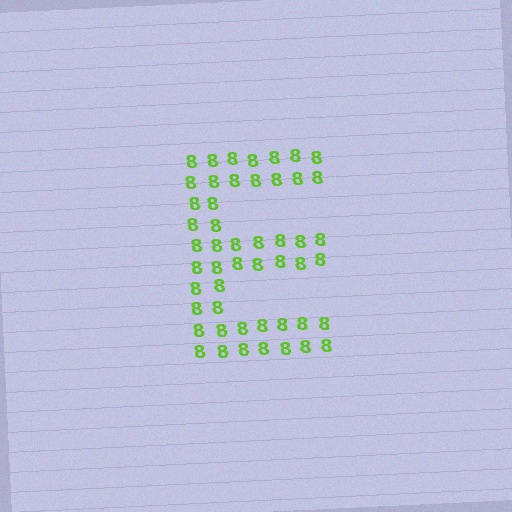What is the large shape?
The large shape is the letter E.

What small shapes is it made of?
It is made of small digit 8's.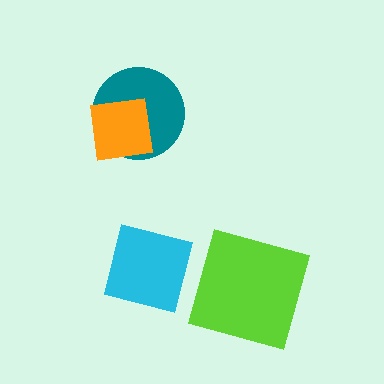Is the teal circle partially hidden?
Yes, it is partially covered by another shape.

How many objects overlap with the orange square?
1 object overlaps with the orange square.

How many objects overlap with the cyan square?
0 objects overlap with the cyan square.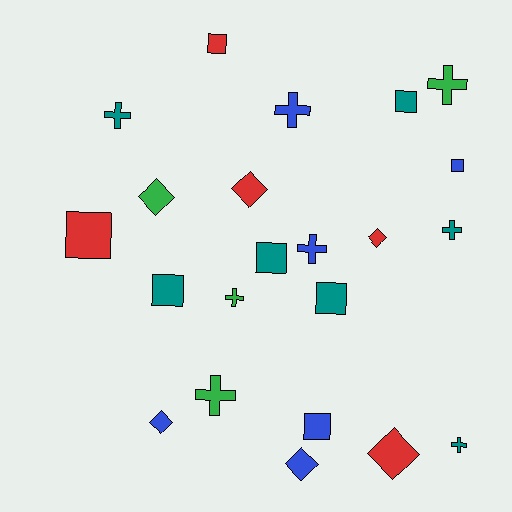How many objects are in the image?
There are 22 objects.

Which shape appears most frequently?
Cross, with 8 objects.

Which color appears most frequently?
Teal, with 7 objects.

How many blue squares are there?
There are 2 blue squares.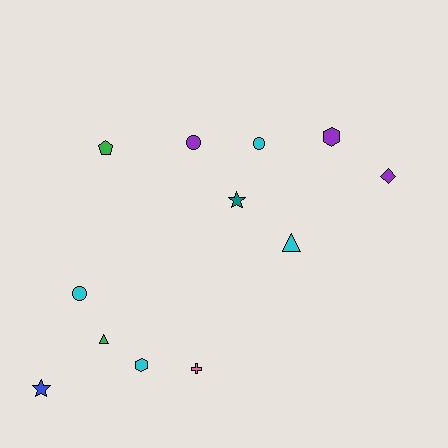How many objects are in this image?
There are 12 objects.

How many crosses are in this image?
There is 1 cross.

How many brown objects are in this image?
There are no brown objects.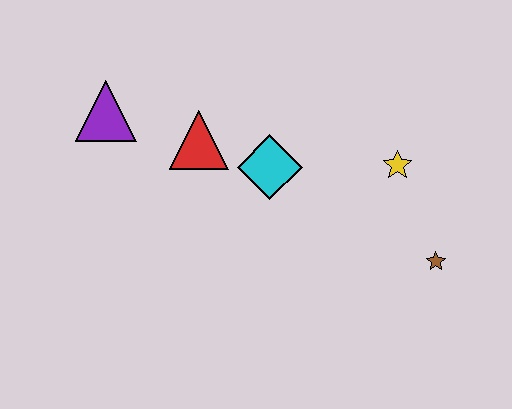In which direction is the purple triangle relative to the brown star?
The purple triangle is to the left of the brown star.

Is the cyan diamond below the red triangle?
Yes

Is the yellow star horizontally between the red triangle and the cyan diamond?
No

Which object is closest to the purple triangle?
The red triangle is closest to the purple triangle.